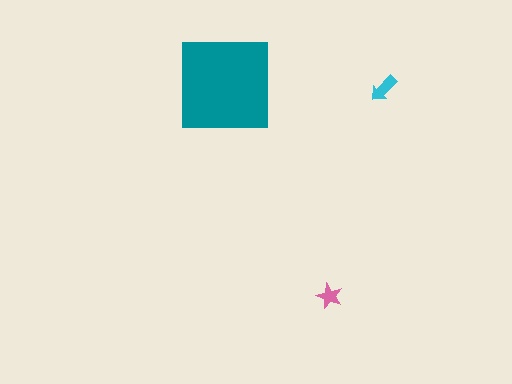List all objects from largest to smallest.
The teal square, the cyan arrow, the pink star.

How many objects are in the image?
There are 3 objects in the image.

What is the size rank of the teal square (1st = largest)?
1st.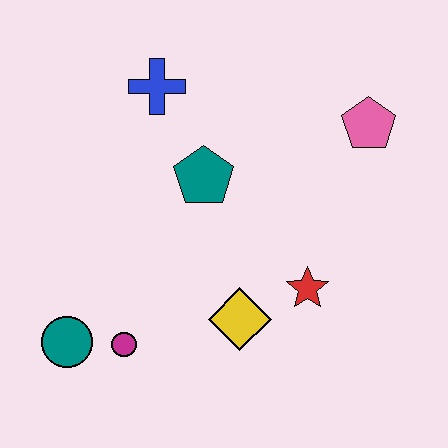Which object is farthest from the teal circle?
The pink pentagon is farthest from the teal circle.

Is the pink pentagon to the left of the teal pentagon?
No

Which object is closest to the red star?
The yellow diamond is closest to the red star.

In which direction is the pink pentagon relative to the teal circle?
The pink pentagon is to the right of the teal circle.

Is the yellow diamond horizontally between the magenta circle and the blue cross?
No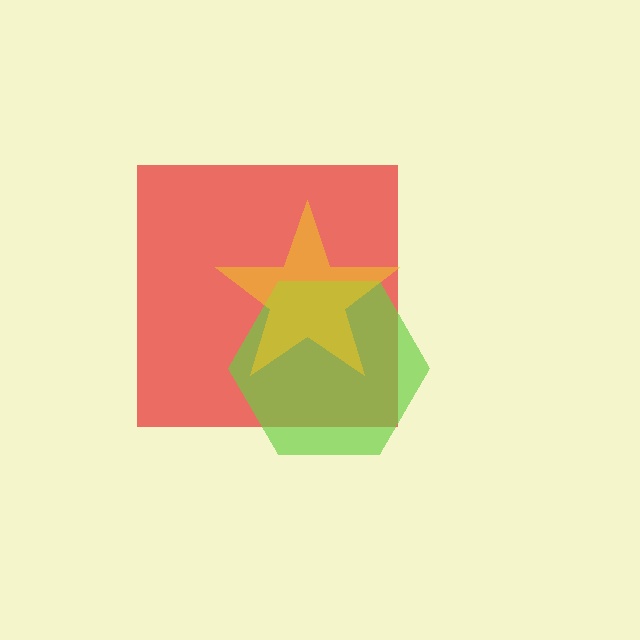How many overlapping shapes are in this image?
There are 3 overlapping shapes in the image.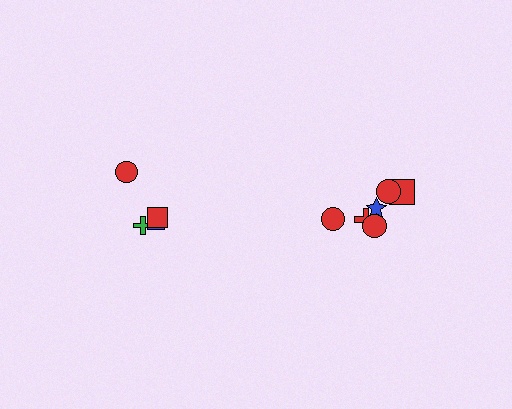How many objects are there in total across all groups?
There are 10 objects.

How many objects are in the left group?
There are 4 objects.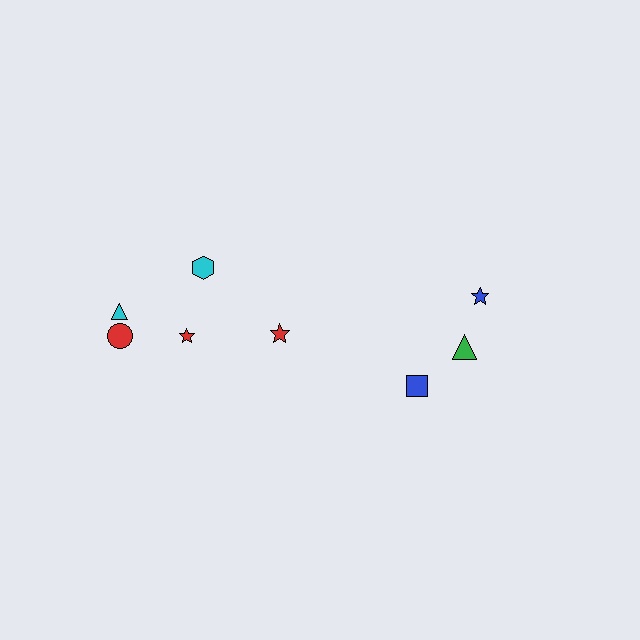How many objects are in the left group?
There are 5 objects.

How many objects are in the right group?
There are 3 objects.